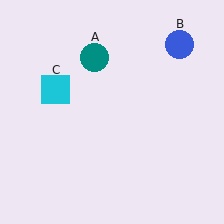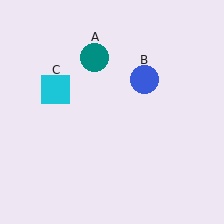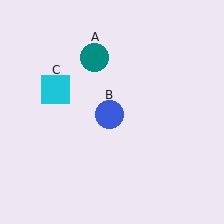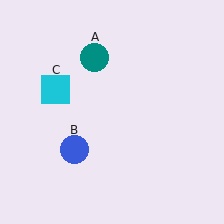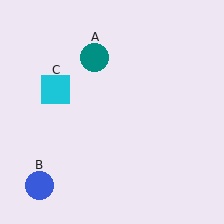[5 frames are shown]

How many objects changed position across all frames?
1 object changed position: blue circle (object B).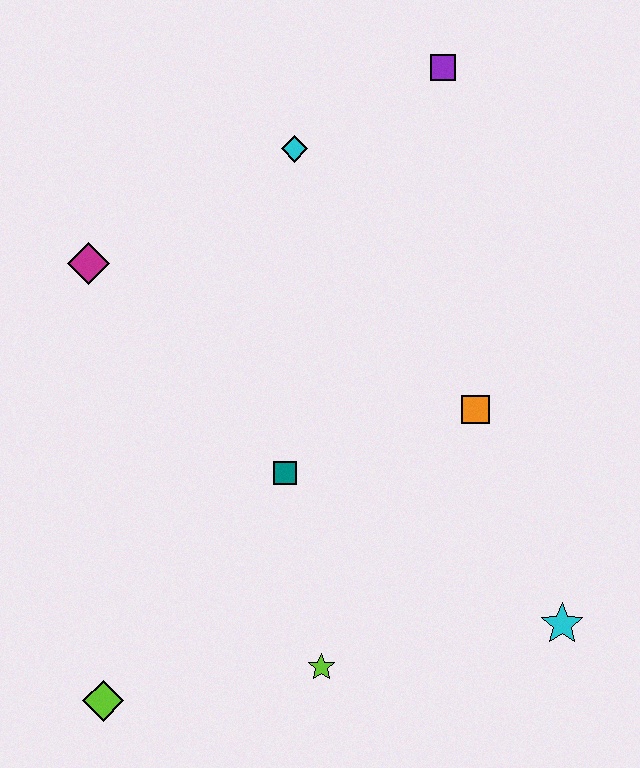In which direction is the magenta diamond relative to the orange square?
The magenta diamond is to the left of the orange square.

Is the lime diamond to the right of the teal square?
No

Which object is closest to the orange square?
The teal square is closest to the orange square.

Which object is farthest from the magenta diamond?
The cyan star is farthest from the magenta diamond.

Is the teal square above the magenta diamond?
No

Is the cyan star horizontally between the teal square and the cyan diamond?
No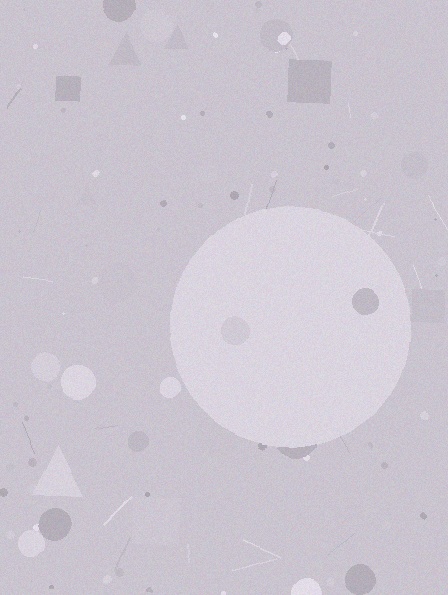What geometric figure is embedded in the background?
A circle is embedded in the background.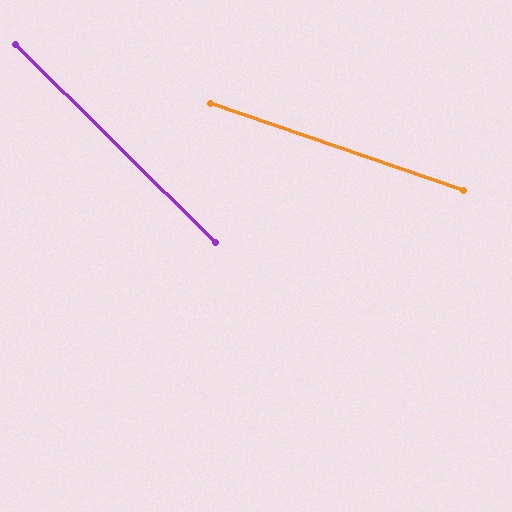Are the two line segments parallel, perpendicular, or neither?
Neither parallel nor perpendicular — they differ by about 26°.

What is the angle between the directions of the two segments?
Approximately 26 degrees.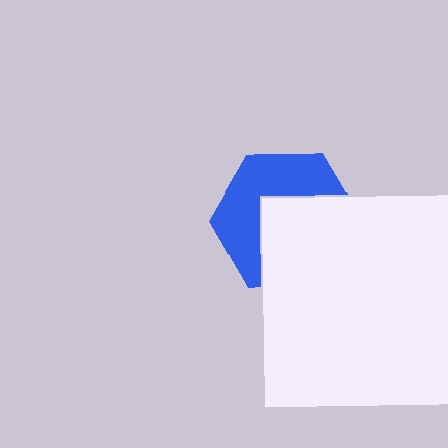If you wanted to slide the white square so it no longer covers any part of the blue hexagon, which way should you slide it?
Slide it toward the lower-right — that is the most direct way to separate the two shapes.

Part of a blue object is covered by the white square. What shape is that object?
It is a hexagon.